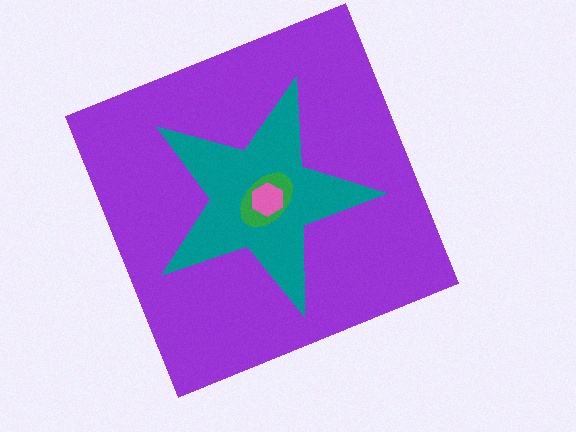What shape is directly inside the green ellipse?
The pink hexagon.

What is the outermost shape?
The purple square.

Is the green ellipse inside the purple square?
Yes.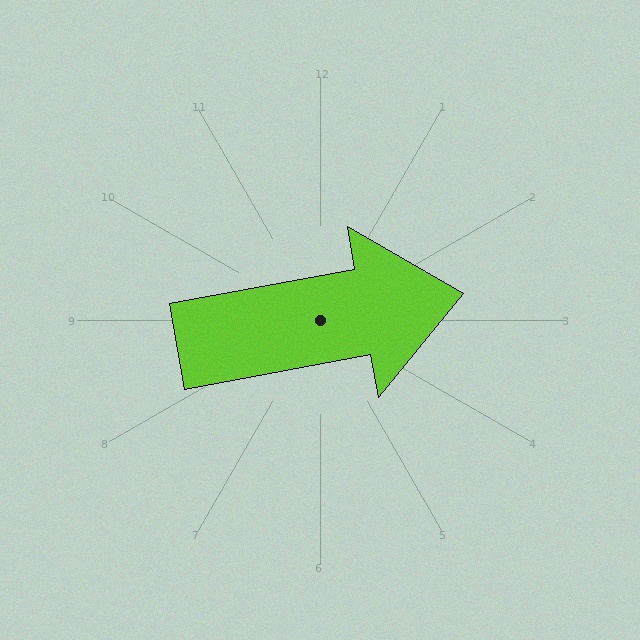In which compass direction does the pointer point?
East.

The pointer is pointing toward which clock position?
Roughly 3 o'clock.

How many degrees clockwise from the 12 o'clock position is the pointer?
Approximately 80 degrees.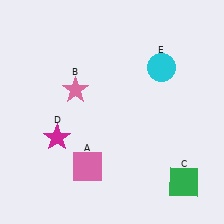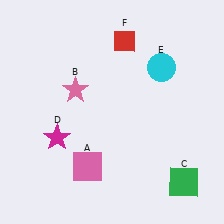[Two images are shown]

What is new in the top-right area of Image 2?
A red diamond (F) was added in the top-right area of Image 2.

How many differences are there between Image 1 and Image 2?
There is 1 difference between the two images.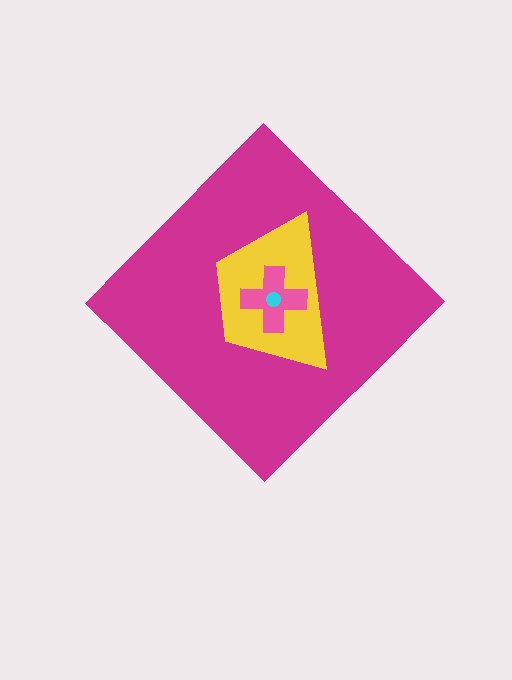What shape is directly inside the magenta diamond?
The yellow trapezoid.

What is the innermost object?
The cyan circle.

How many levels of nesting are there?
4.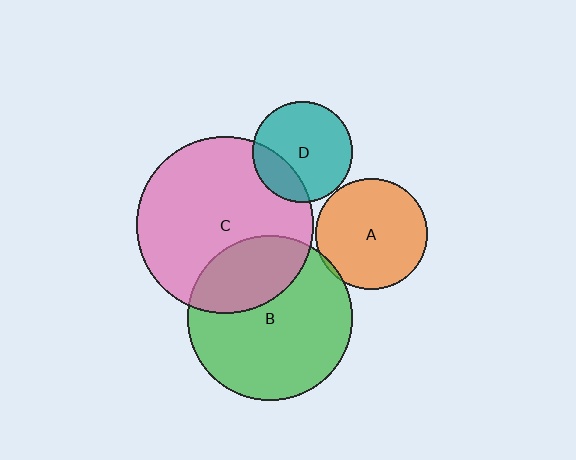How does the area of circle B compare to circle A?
Approximately 2.2 times.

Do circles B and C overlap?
Yes.